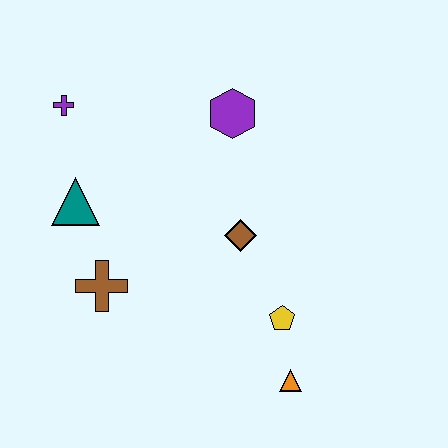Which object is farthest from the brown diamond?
The purple cross is farthest from the brown diamond.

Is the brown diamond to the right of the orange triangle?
No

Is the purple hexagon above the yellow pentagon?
Yes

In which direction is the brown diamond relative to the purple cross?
The brown diamond is to the right of the purple cross.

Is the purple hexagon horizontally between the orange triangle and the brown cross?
Yes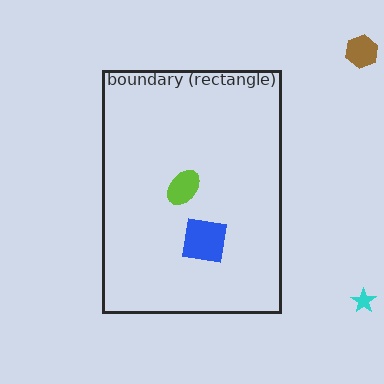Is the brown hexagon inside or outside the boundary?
Outside.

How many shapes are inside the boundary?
2 inside, 2 outside.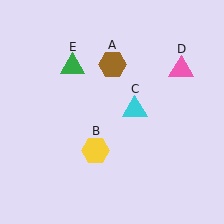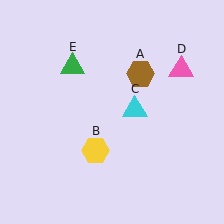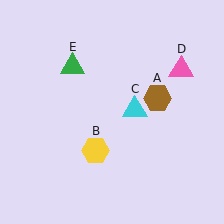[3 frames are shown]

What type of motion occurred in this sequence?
The brown hexagon (object A) rotated clockwise around the center of the scene.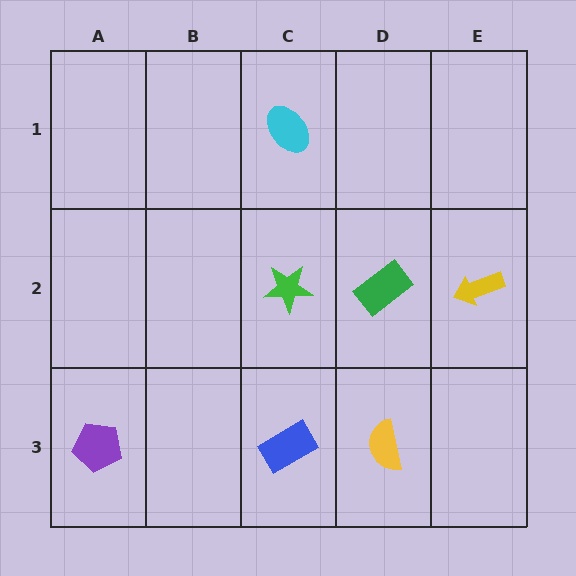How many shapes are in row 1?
1 shape.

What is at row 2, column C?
A green star.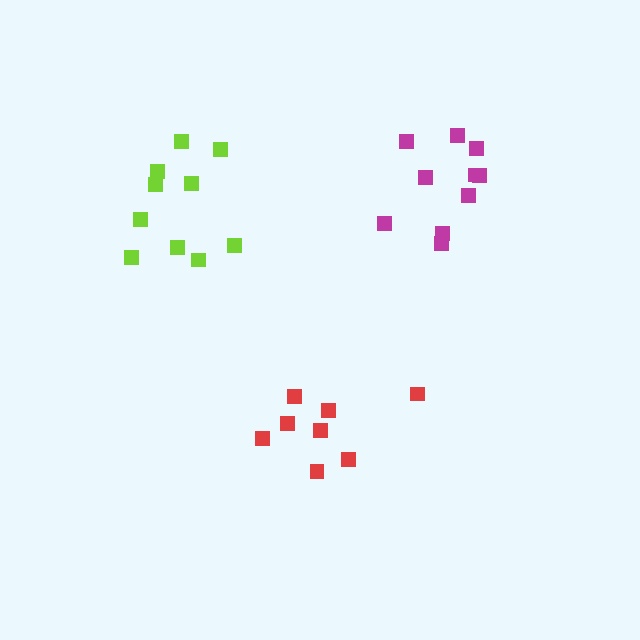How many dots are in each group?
Group 1: 8 dots, Group 2: 10 dots, Group 3: 10 dots (28 total).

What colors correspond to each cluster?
The clusters are colored: red, lime, magenta.